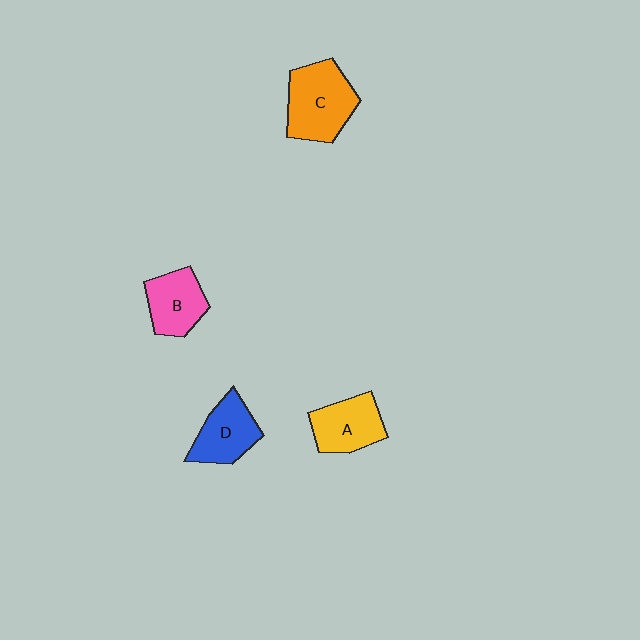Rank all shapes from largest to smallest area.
From largest to smallest: C (orange), A (yellow), D (blue), B (pink).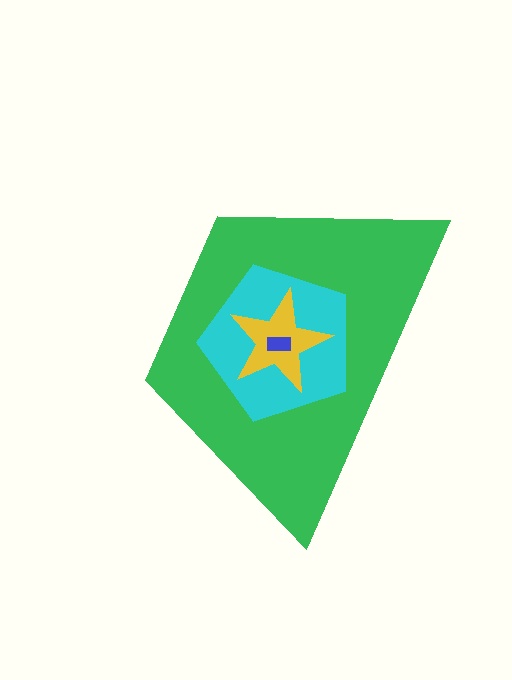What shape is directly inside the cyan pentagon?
The yellow star.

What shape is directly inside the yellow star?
The blue rectangle.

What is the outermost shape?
The green trapezoid.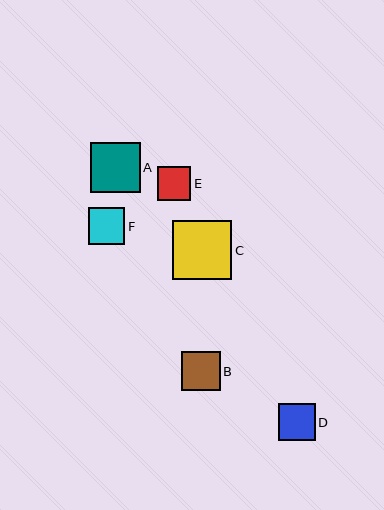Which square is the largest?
Square C is the largest with a size of approximately 59 pixels.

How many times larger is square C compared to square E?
Square C is approximately 1.8 times the size of square E.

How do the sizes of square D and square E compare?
Square D and square E are approximately the same size.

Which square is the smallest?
Square E is the smallest with a size of approximately 33 pixels.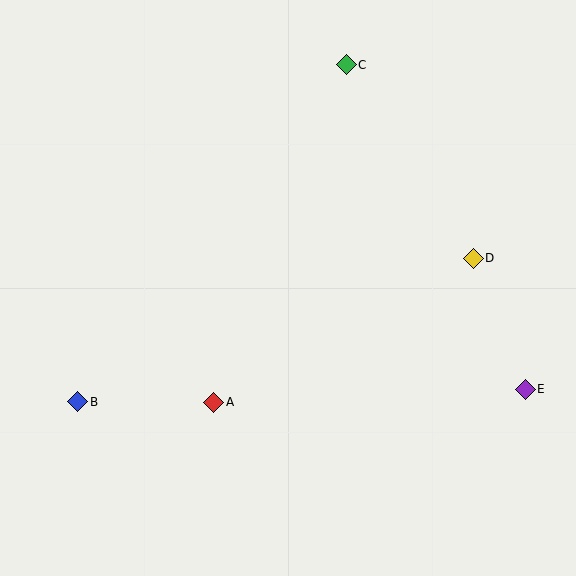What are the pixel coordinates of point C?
Point C is at (346, 65).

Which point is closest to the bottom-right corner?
Point E is closest to the bottom-right corner.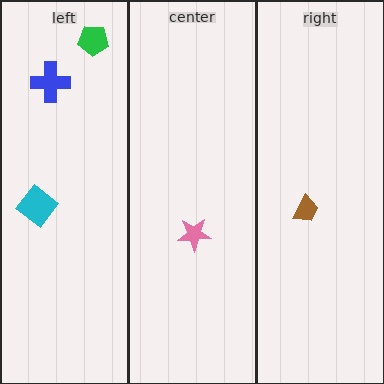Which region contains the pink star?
The center region.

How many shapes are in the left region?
3.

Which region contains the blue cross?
The left region.